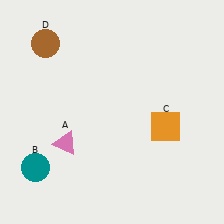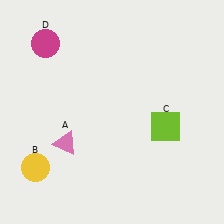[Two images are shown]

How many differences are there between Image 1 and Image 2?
There are 3 differences between the two images.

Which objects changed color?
B changed from teal to yellow. C changed from orange to lime. D changed from brown to magenta.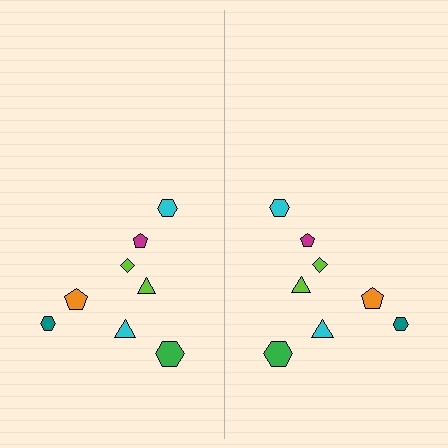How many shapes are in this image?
There are 16 shapes in this image.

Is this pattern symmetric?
Yes, this pattern has bilateral (reflection) symmetry.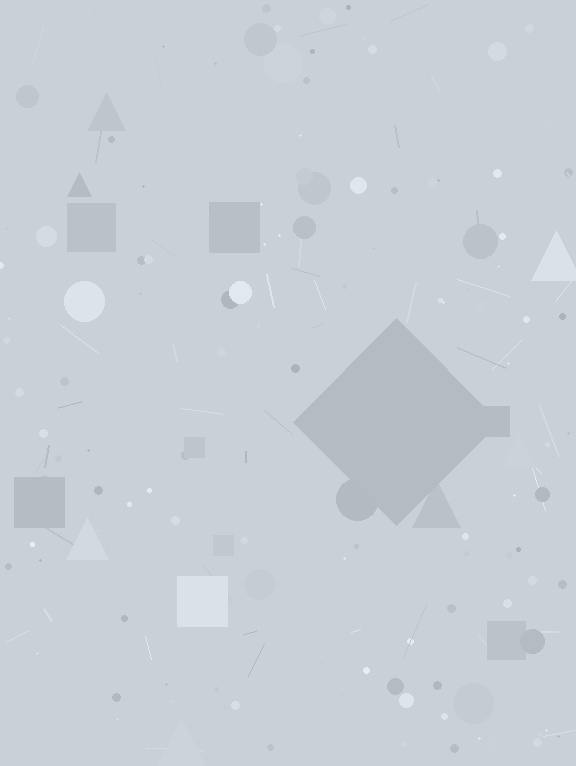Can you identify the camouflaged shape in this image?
The camouflaged shape is a diamond.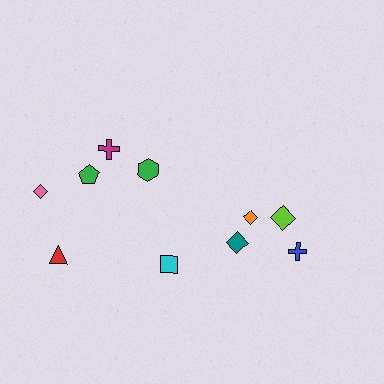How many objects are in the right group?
There are 4 objects.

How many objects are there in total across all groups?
There are 10 objects.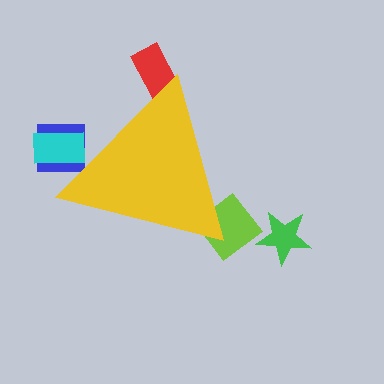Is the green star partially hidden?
No, the green star is fully visible.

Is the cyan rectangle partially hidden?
Yes, the cyan rectangle is partially hidden behind the yellow triangle.